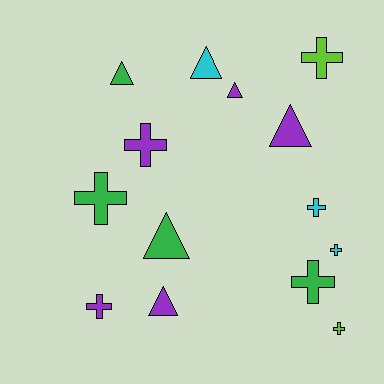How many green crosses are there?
There are 2 green crosses.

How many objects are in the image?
There are 14 objects.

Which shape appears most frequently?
Cross, with 8 objects.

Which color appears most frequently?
Purple, with 5 objects.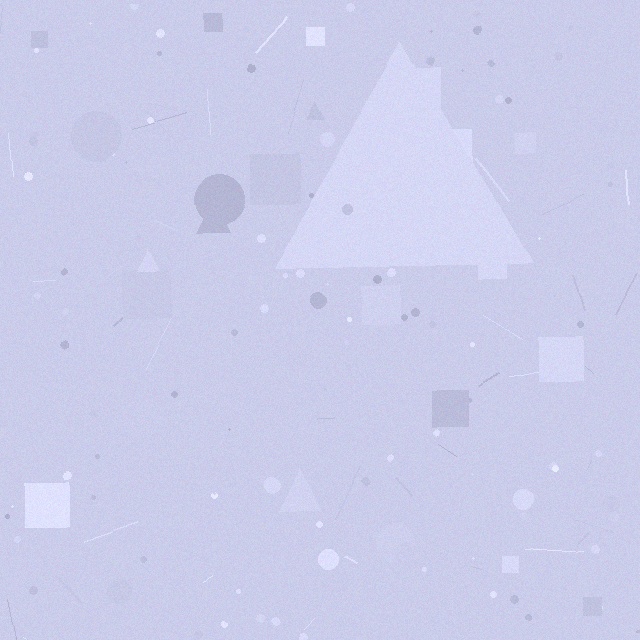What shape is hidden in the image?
A triangle is hidden in the image.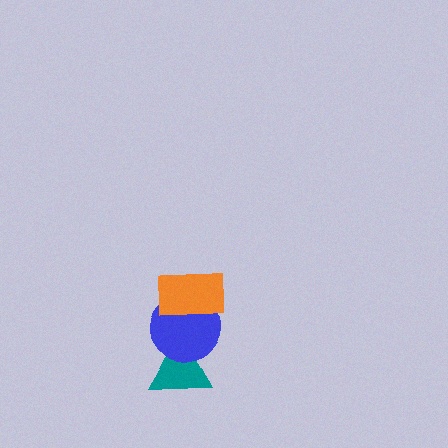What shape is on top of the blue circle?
The orange rectangle is on top of the blue circle.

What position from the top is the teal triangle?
The teal triangle is 3rd from the top.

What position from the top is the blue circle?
The blue circle is 2nd from the top.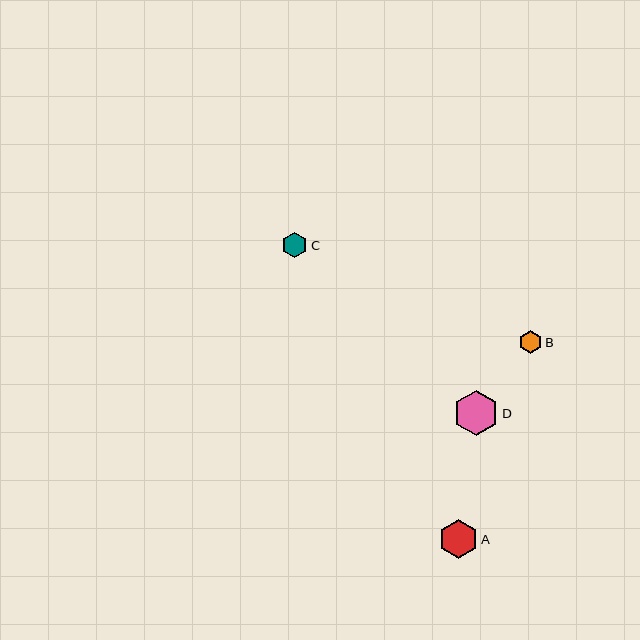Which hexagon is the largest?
Hexagon D is the largest with a size of approximately 45 pixels.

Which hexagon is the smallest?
Hexagon B is the smallest with a size of approximately 23 pixels.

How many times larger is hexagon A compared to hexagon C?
Hexagon A is approximately 1.5 times the size of hexagon C.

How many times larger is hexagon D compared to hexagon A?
Hexagon D is approximately 1.2 times the size of hexagon A.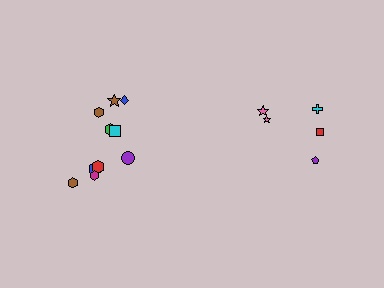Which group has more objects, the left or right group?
The left group.